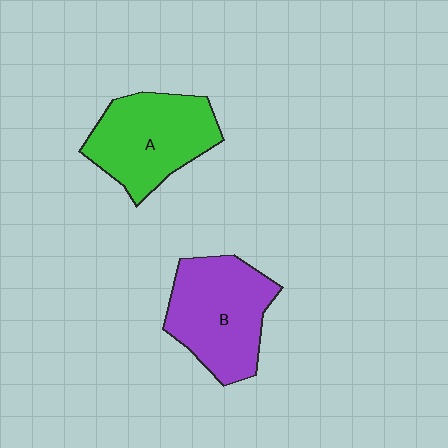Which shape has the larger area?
Shape B (purple).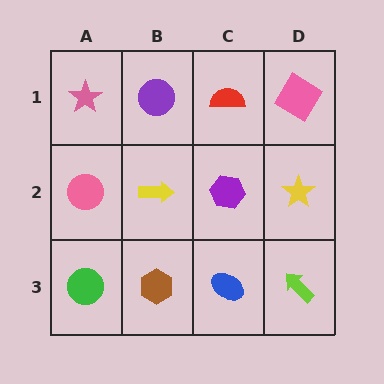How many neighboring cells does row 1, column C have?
3.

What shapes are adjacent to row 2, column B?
A purple circle (row 1, column B), a brown hexagon (row 3, column B), a pink circle (row 2, column A), a purple hexagon (row 2, column C).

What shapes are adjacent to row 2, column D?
A pink diamond (row 1, column D), a lime arrow (row 3, column D), a purple hexagon (row 2, column C).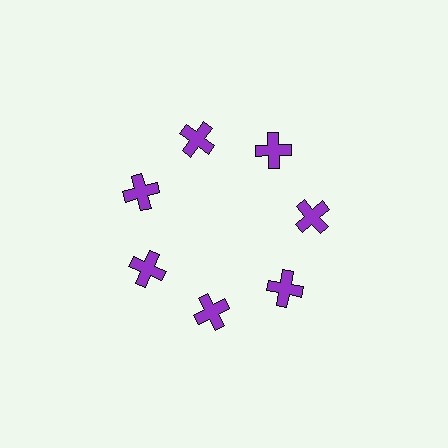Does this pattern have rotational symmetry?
Yes, this pattern has 7-fold rotational symmetry. It looks the same after rotating 51 degrees around the center.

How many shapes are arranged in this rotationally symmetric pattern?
There are 7 shapes, arranged in 7 groups of 1.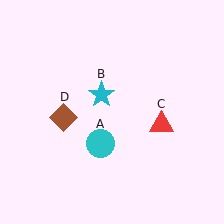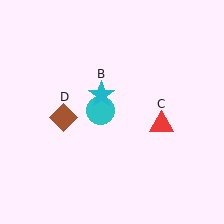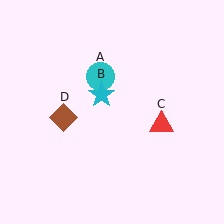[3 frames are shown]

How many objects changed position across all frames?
1 object changed position: cyan circle (object A).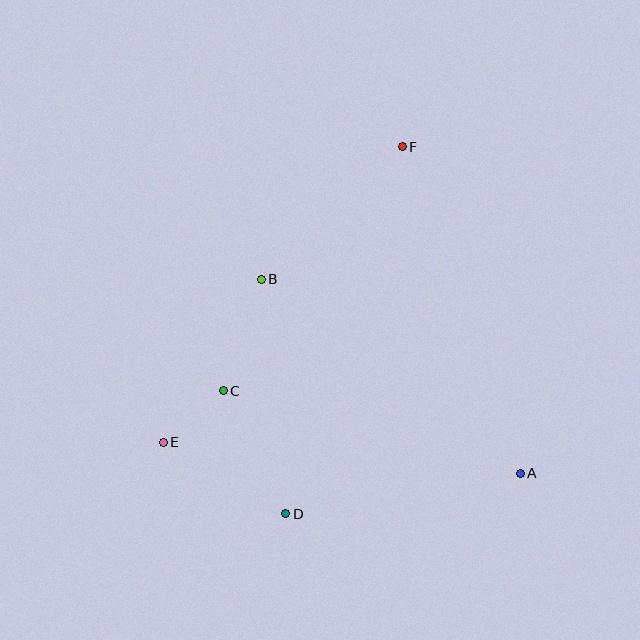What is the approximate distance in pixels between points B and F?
The distance between B and F is approximately 193 pixels.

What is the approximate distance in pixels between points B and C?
The distance between B and C is approximately 118 pixels.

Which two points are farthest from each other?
Points D and F are farthest from each other.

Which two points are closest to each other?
Points C and E are closest to each other.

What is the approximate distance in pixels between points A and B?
The distance between A and B is approximately 323 pixels.